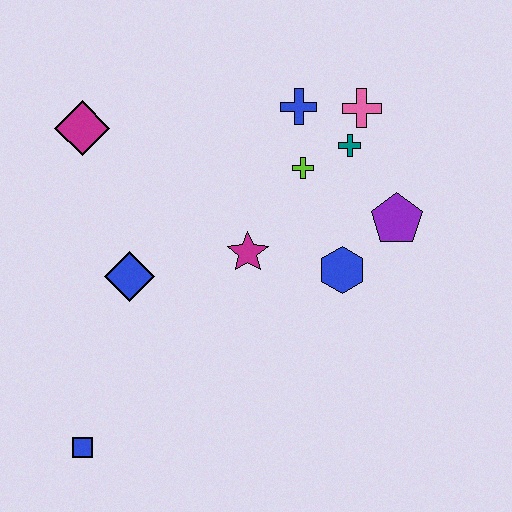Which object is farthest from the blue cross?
The blue square is farthest from the blue cross.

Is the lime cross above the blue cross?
No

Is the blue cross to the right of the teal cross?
No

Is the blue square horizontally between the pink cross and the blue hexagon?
No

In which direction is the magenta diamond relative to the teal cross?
The magenta diamond is to the left of the teal cross.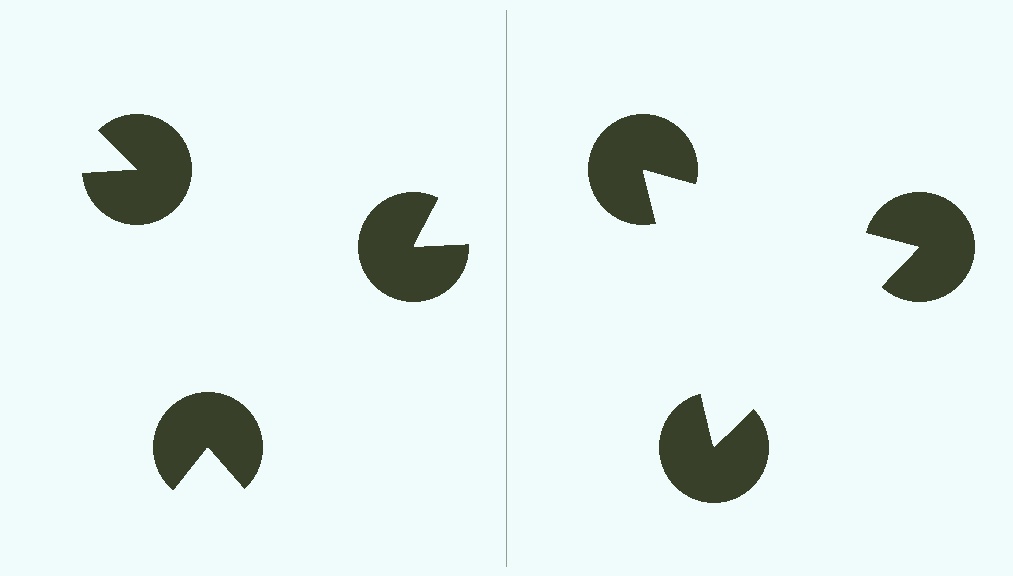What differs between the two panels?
The pac-man discs are positioned identically on both sides; only the wedge orientations differ. On the right they align to a triangle; on the left they are misaligned.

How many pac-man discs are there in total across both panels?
6 — 3 on each side.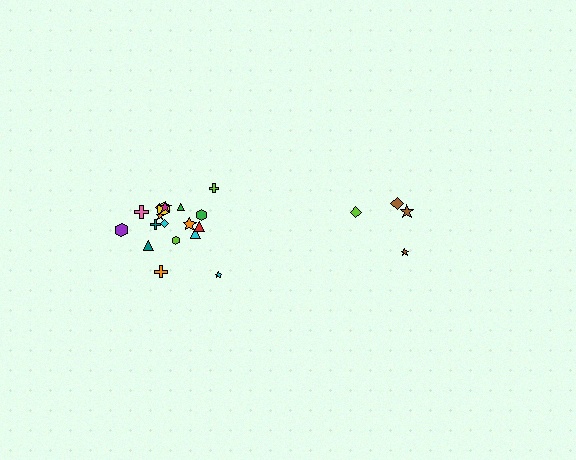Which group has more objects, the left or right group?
The left group.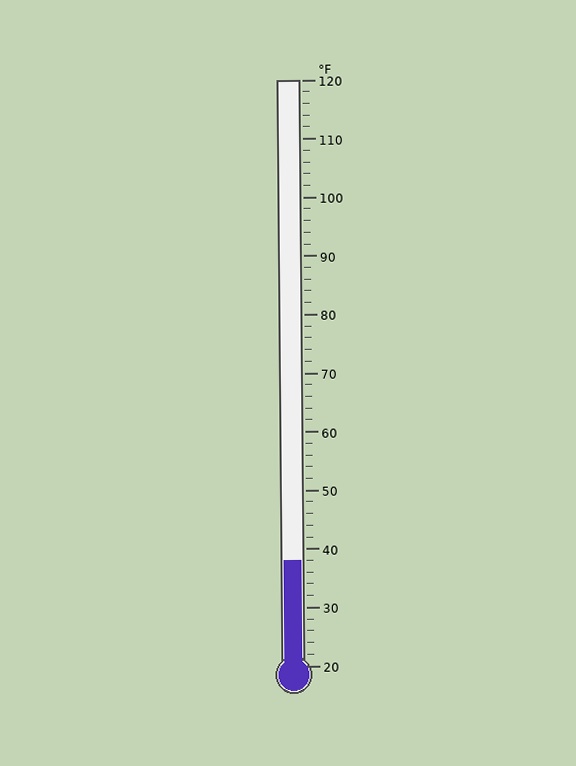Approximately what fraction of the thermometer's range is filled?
The thermometer is filled to approximately 20% of its range.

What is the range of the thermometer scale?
The thermometer scale ranges from 20°F to 120°F.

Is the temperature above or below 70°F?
The temperature is below 70°F.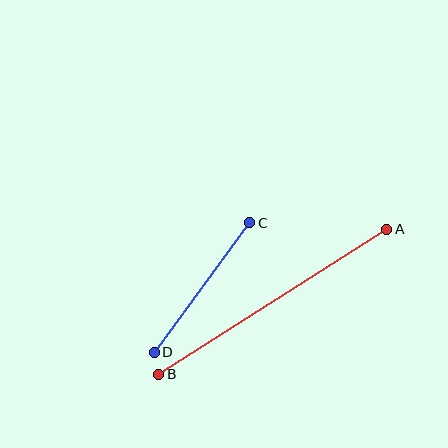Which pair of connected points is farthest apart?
Points A and B are farthest apart.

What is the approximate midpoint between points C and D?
The midpoint is at approximately (202, 288) pixels.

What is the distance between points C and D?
The distance is approximately 161 pixels.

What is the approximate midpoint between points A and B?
The midpoint is at approximately (273, 302) pixels.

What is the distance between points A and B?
The distance is approximately 271 pixels.